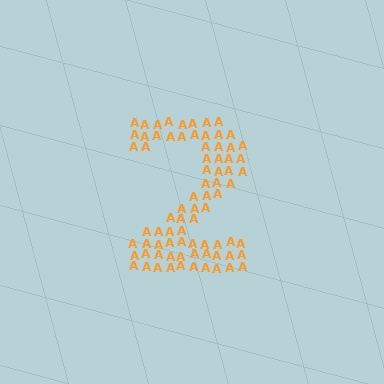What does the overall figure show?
The overall figure shows the digit 2.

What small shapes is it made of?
It is made of small letter A's.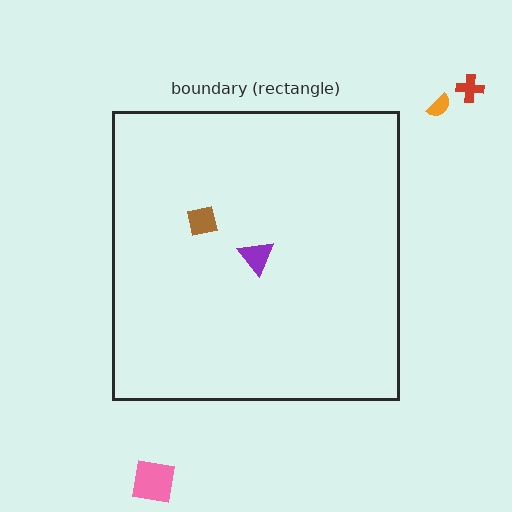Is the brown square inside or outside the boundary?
Inside.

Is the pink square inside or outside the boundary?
Outside.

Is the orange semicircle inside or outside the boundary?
Outside.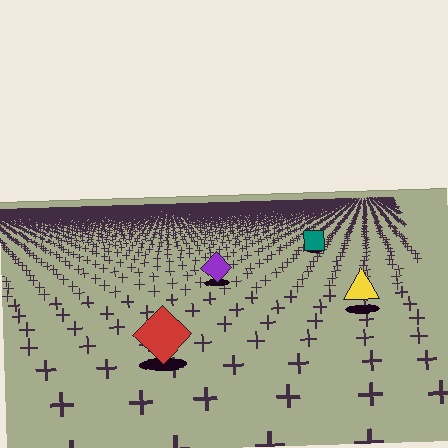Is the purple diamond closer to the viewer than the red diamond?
No. The red diamond is closer — you can tell from the texture gradient: the ground texture is coarser near it.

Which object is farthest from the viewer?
The teal square is farthest from the viewer. It appears smaller and the ground texture around it is denser.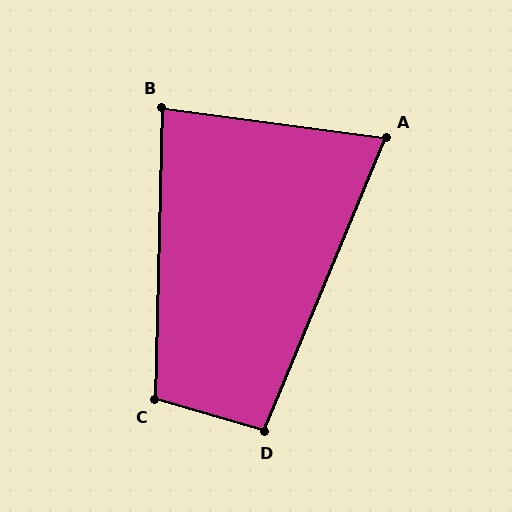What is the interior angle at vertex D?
Approximately 96 degrees (obtuse).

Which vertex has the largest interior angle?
C, at approximately 105 degrees.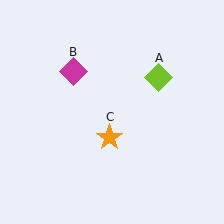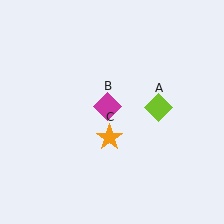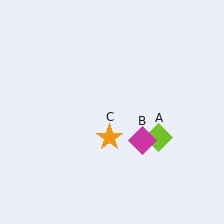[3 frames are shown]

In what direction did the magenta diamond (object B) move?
The magenta diamond (object B) moved down and to the right.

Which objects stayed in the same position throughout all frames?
Orange star (object C) remained stationary.